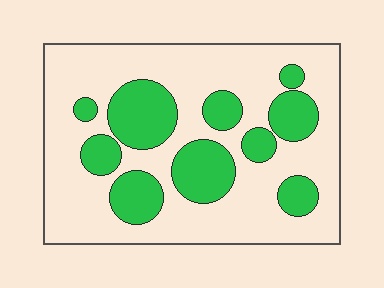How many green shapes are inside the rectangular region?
10.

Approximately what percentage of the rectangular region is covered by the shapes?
Approximately 30%.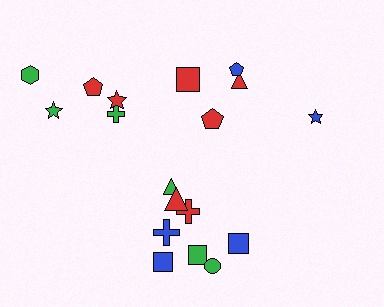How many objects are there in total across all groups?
There are 18 objects.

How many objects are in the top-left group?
There are 6 objects.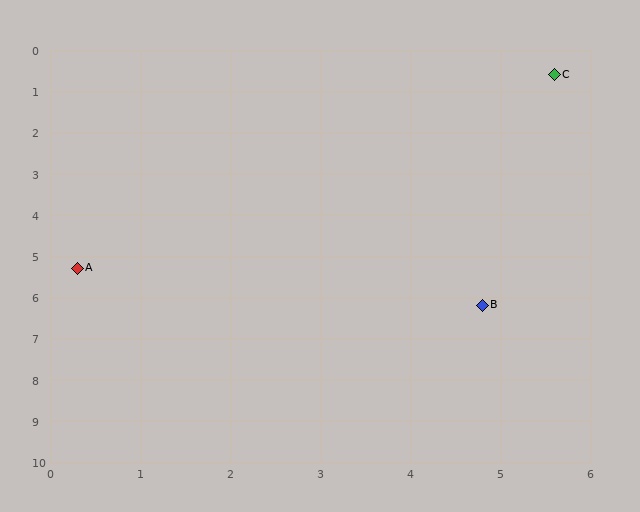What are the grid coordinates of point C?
Point C is at approximately (5.6, 0.6).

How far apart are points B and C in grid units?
Points B and C are about 5.7 grid units apart.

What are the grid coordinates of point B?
Point B is at approximately (4.8, 6.2).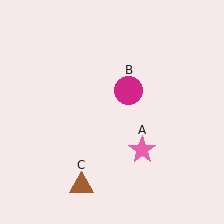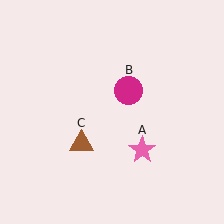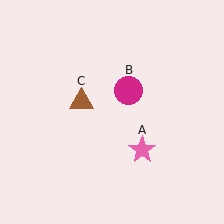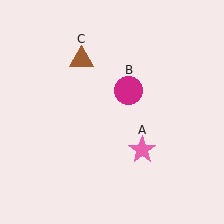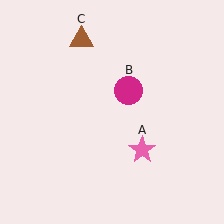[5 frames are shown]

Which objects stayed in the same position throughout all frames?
Pink star (object A) and magenta circle (object B) remained stationary.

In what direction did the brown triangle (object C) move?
The brown triangle (object C) moved up.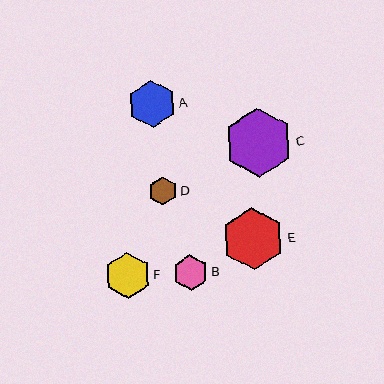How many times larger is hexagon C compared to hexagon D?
Hexagon C is approximately 2.4 times the size of hexagon D.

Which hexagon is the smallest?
Hexagon D is the smallest with a size of approximately 29 pixels.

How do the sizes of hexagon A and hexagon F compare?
Hexagon A and hexagon F are approximately the same size.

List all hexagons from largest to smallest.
From largest to smallest: C, E, A, F, B, D.